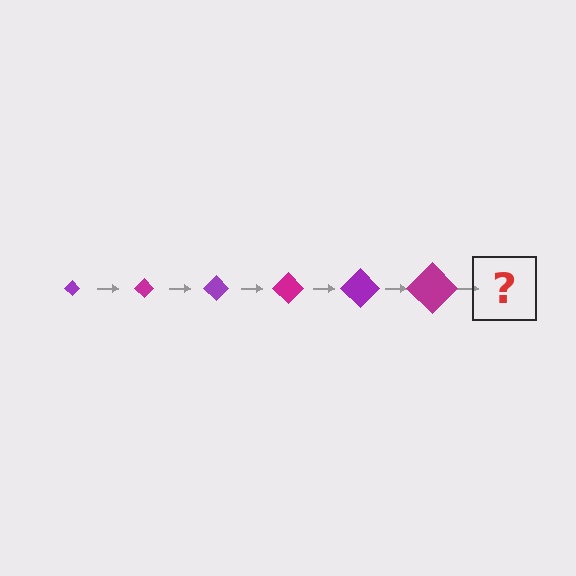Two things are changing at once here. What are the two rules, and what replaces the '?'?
The two rules are that the diamond grows larger each step and the color cycles through purple and magenta. The '?' should be a purple diamond, larger than the previous one.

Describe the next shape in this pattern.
It should be a purple diamond, larger than the previous one.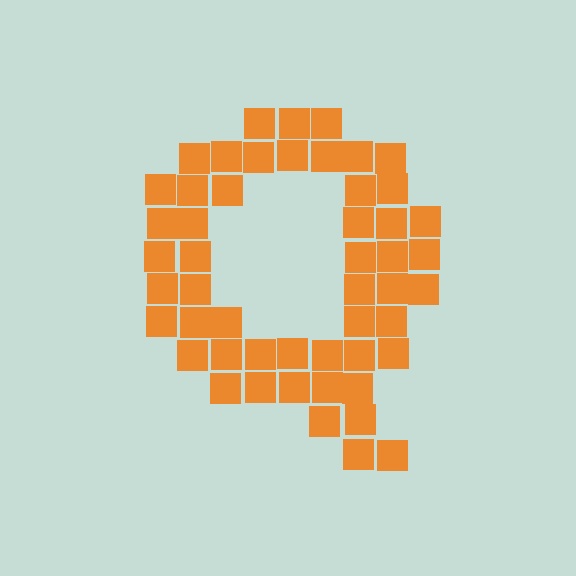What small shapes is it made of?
It is made of small squares.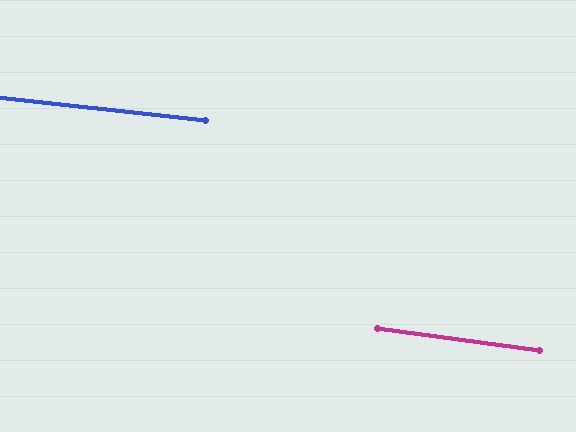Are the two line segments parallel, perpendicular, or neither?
Parallel — their directions differ by only 1.3°.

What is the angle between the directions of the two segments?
Approximately 1 degree.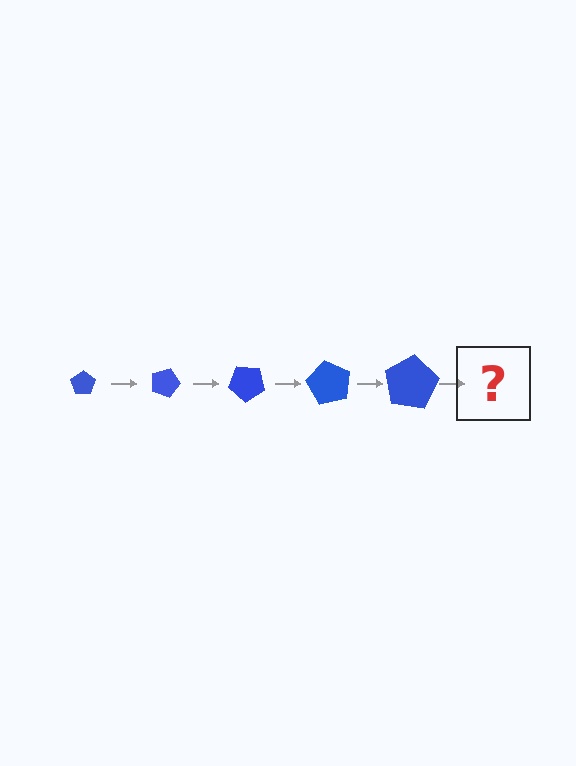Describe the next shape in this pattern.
It should be a pentagon, larger than the previous one and rotated 100 degrees from the start.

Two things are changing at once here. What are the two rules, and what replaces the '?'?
The two rules are that the pentagon grows larger each step and it rotates 20 degrees each step. The '?' should be a pentagon, larger than the previous one and rotated 100 degrees from the start.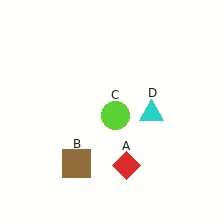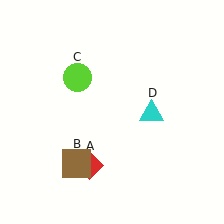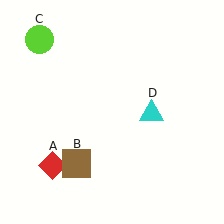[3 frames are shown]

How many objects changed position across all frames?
2 objects changed position: red diamond (object A), lime circle (object C).